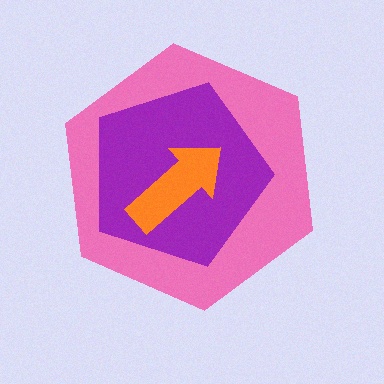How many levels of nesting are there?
3.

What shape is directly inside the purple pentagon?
The orange arrow.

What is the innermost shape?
The orange arrow.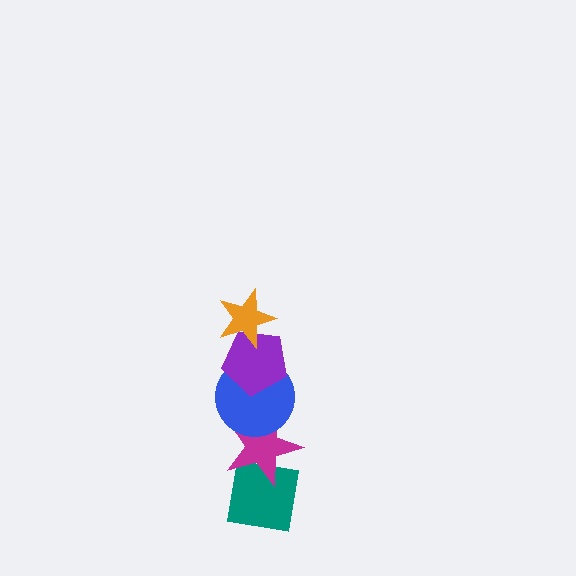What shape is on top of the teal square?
The magenta star is on top of the teal square.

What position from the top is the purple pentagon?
The purple pentagon is 2nd from the top.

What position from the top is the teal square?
The teal square is 5th from the top.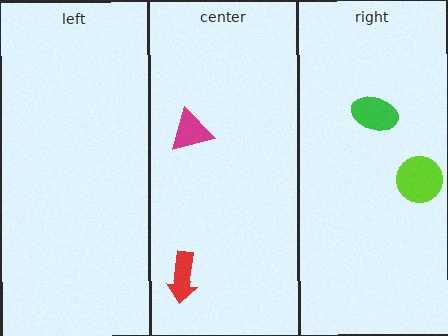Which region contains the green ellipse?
The right region.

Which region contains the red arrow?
The center region.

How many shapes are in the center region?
2.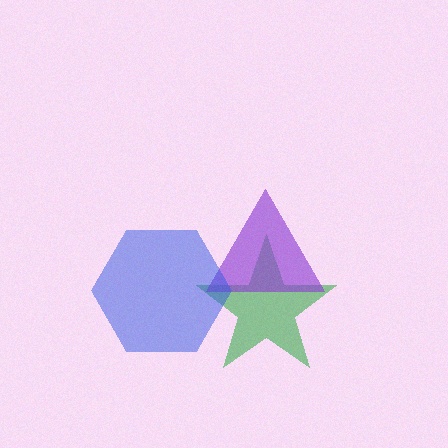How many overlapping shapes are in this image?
There are 3 overlapping shapes in the image.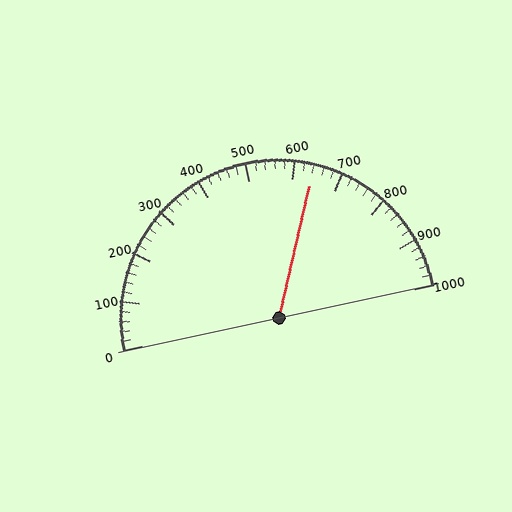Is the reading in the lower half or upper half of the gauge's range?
The reading is in the upper half of the range (0 to 1000).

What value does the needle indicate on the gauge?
The needle indicates approximately 640.